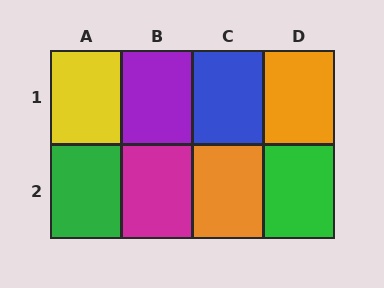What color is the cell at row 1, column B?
Purple.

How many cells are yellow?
1 cell is yellow.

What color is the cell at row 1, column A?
Yellow.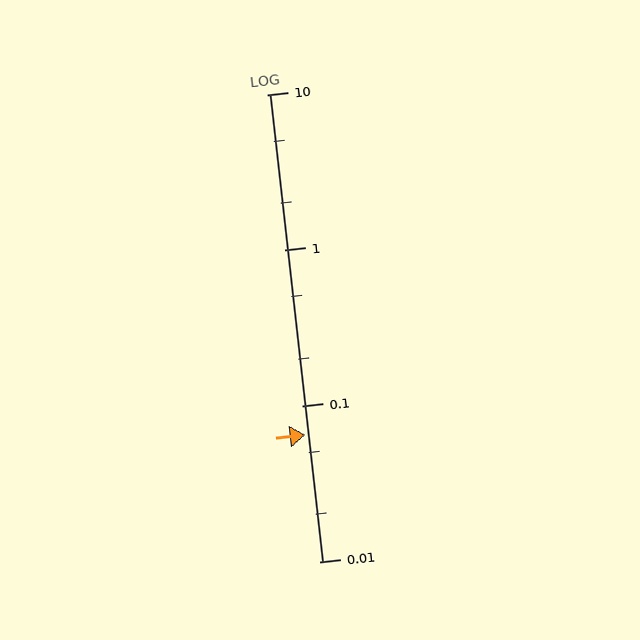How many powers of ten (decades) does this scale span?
The scale spans 3 decades, from 0.01 to 10.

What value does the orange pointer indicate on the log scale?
The pointer indicates approximately 0.065.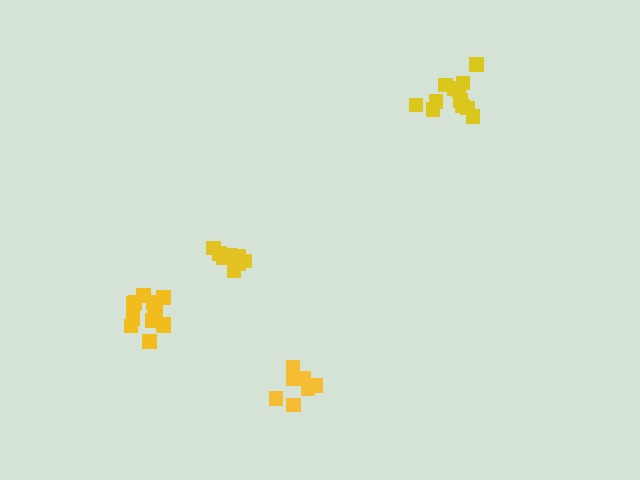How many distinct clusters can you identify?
There are 4 distinct clusters.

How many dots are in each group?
Group 1: 8 dots, Group 2: 13 dots, Group 3: 8 dots, Group 4: 13 dots (42 total).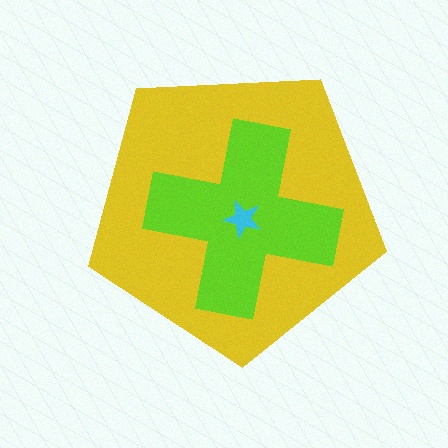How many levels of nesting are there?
3.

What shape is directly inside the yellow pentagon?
The lime cross.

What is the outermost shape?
The yellow pentagon.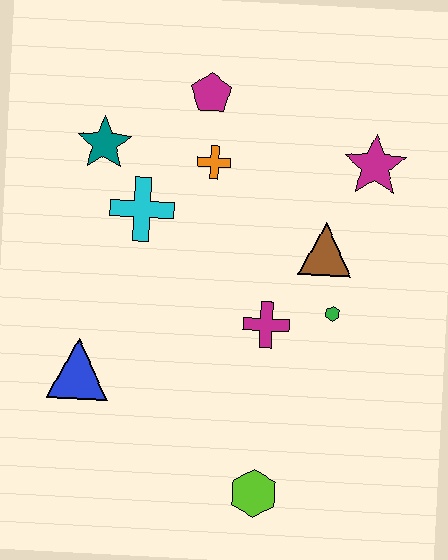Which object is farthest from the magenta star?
The blue triangle is farthest from the magenta star.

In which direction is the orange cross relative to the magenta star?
The orange cross is to the left of the magenta star.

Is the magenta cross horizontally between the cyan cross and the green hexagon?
Yes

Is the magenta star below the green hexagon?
No